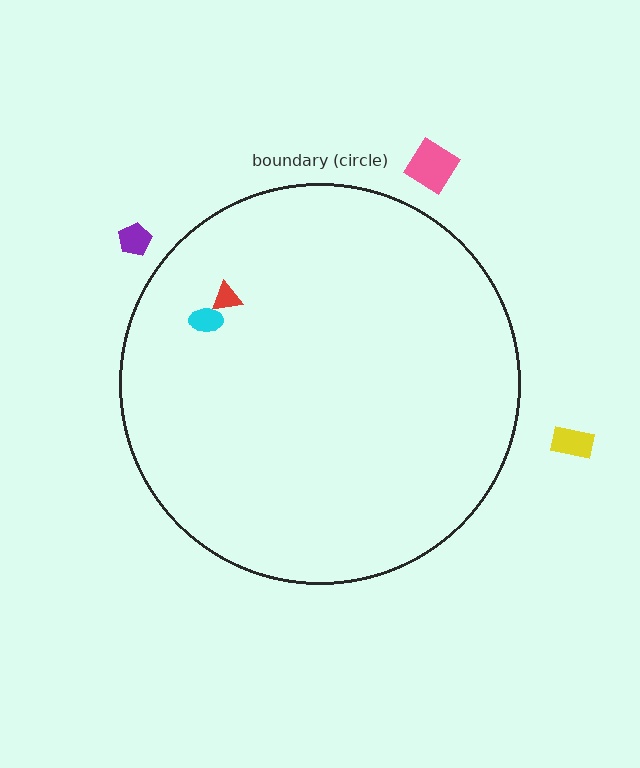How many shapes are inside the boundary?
2 inside, 3 outside.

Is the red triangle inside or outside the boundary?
Inside.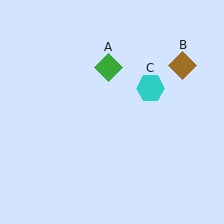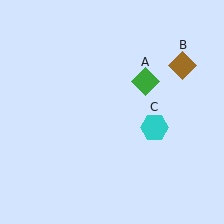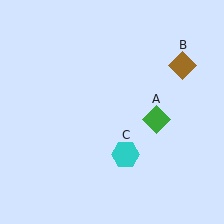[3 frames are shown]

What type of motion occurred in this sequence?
The green diamond (object A), cyan hexagon (object C) rotated clockwise around the center of the scene.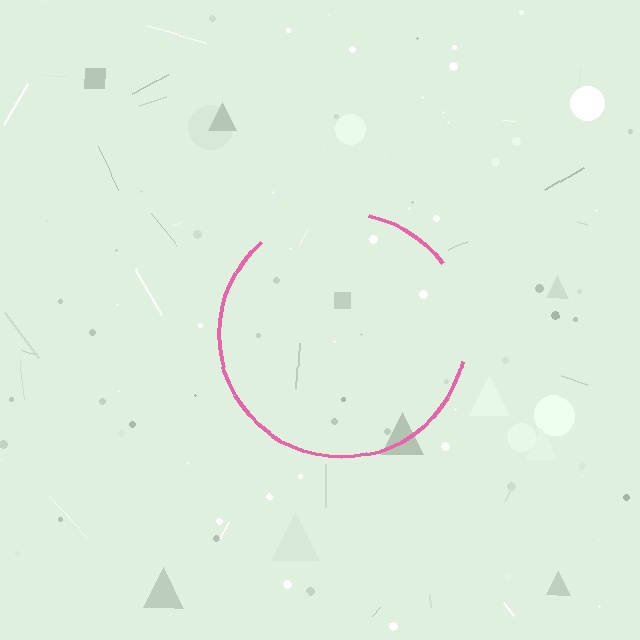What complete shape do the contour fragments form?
The contour fragments form a circle.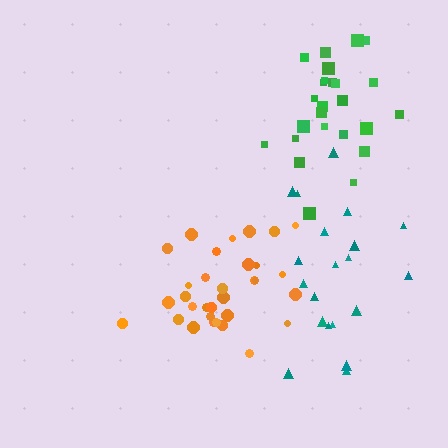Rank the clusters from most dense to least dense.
orange, green, teal.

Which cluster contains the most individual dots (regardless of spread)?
Orange (32).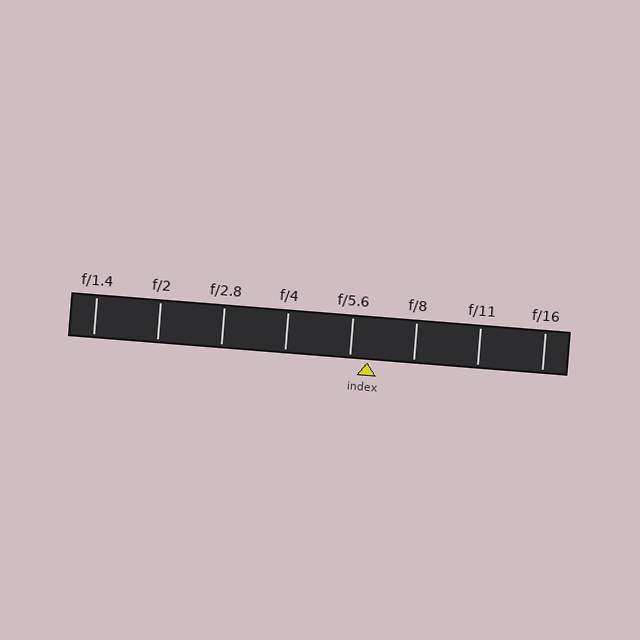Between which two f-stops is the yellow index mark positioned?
The index mark is between f/5.6 and f/8.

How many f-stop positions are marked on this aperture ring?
There are 8 f-stop positions marked.